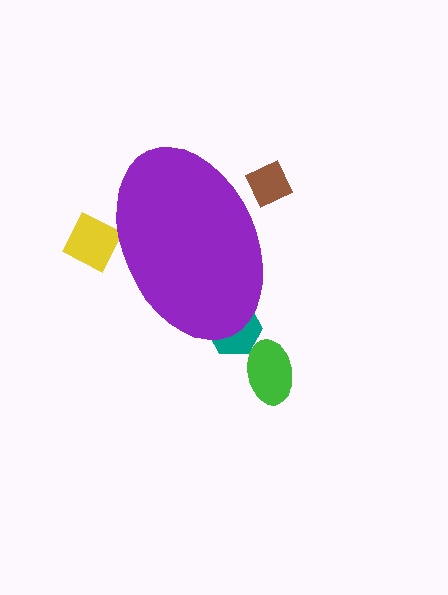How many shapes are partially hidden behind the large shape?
3 shapes are partially hidden.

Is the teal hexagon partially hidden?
Yes, the teal hexagon is partially hidden behind the purple ellipse.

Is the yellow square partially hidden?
Yes, the yellow square is partially hidden behind the purple ellipse.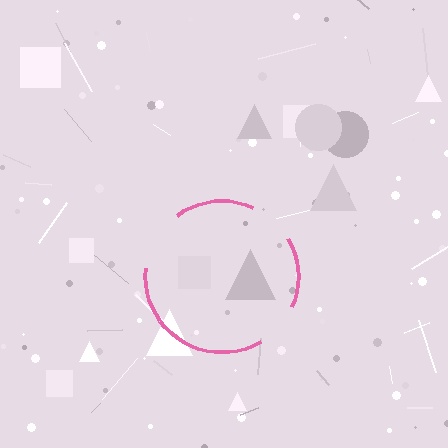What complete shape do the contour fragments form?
The contour fragments form a circle.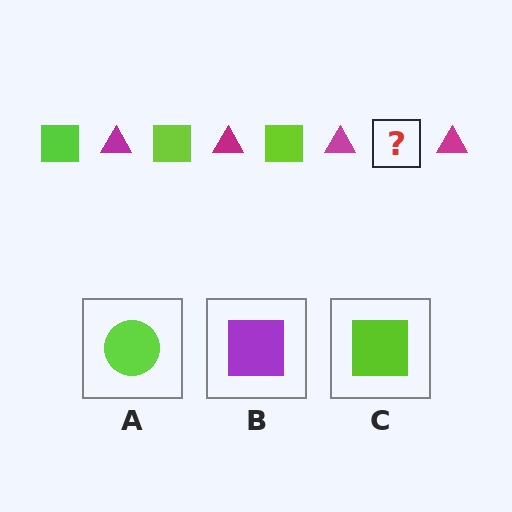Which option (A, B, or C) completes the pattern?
C.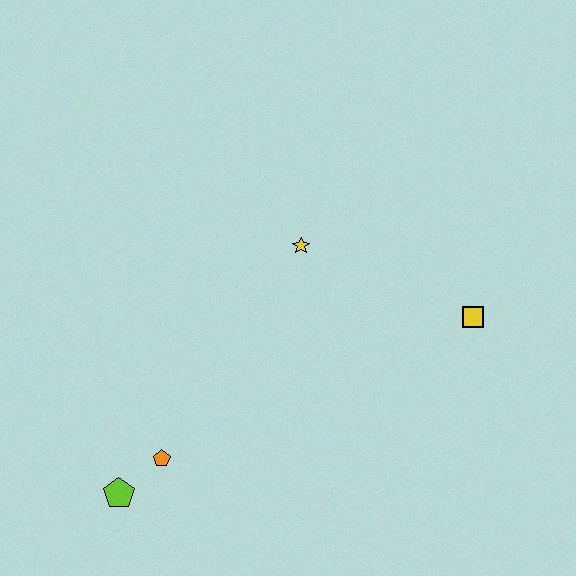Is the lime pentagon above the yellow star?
No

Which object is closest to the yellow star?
The yellow square is closest to the yellow star.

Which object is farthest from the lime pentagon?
The yellow square is farthest from the lime pentagon.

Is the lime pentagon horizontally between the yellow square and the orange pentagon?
No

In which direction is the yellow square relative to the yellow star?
The yellow square is to the right of the yellow star.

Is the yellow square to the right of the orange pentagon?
Yes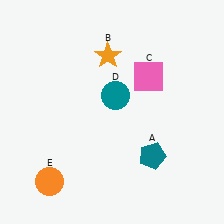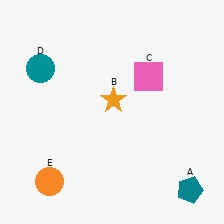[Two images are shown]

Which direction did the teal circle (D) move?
The teal circle (D) moved left.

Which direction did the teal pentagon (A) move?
The teal pentagon (A) moved right.